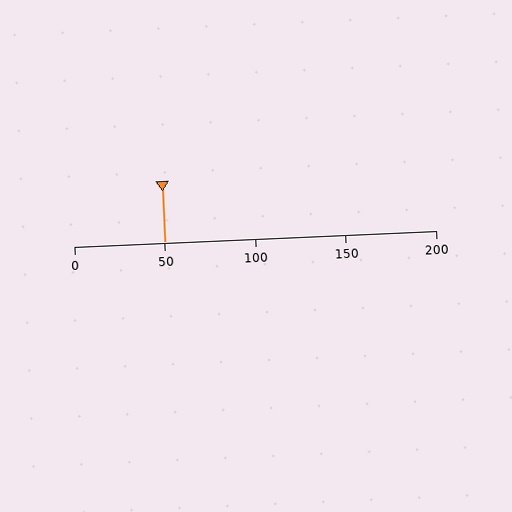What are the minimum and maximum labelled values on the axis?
The axis runs from 0 to 200.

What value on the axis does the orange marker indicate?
The marker indicates approximately 50.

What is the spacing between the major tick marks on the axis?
The major ticks are spaced 50 apart.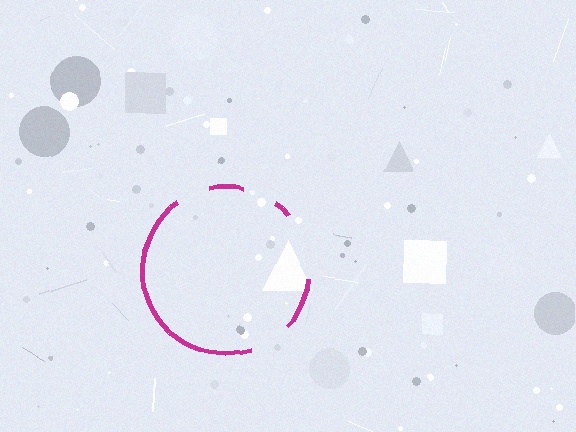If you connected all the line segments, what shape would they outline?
They would outline a circle.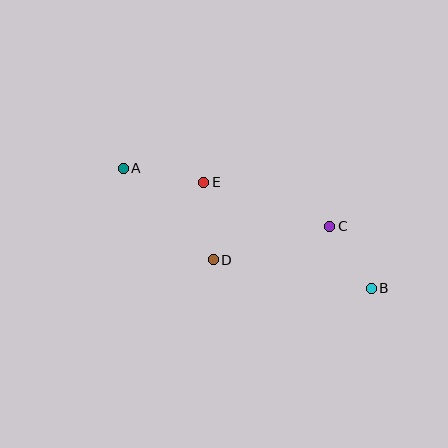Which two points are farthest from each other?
Points A and B are farthest from each other.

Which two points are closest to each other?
Points B and C are closest to each other.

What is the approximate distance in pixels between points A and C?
The distance between A and C is approximately 215 pixels.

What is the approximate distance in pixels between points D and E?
The distance between D and E is approximately 78 pixels.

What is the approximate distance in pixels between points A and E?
The distance between A and E is approximately 82 pixels.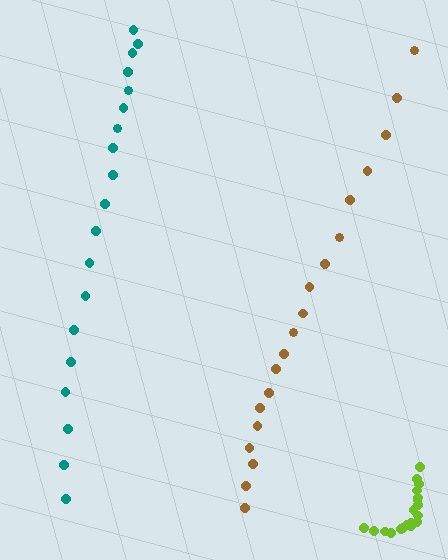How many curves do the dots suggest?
There are 3 distinct paths.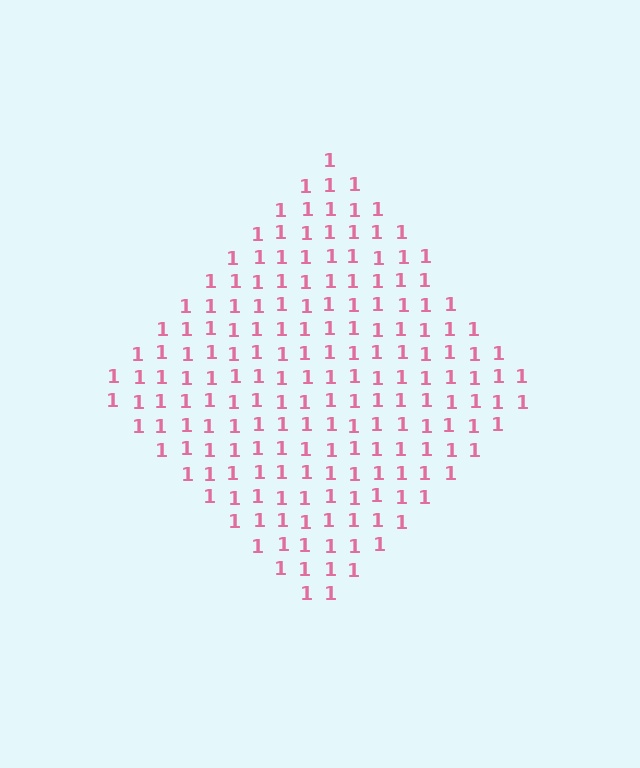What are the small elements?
The small elements are digit 1's.